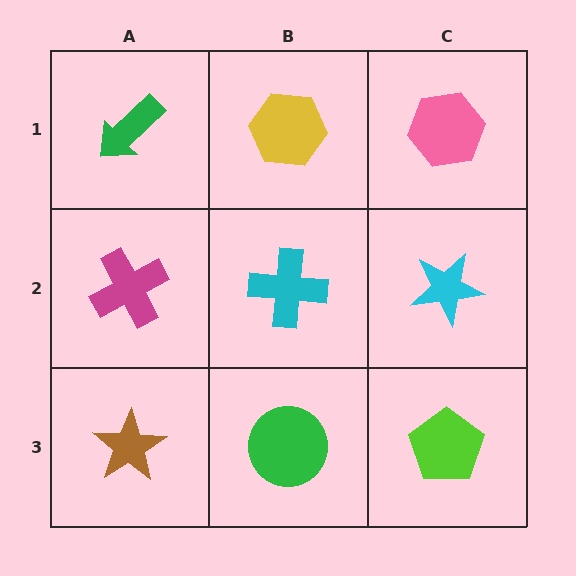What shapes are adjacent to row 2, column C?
A pink hexagon (row 1, column C), a lime pentagon (row 3, column C), a cyan cross (row 2, column B).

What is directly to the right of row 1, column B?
A pink hexagon.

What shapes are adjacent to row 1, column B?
A cyan cross (row 2, column B), a green arrow (row 1, column A), a pink hexagon (row 1, column C).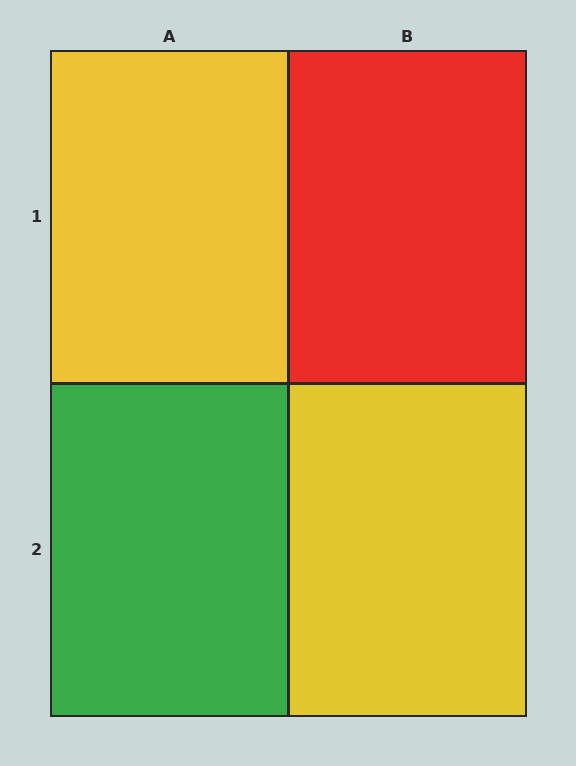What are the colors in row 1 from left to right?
Yellow, red.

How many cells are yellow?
2 cells are yellow.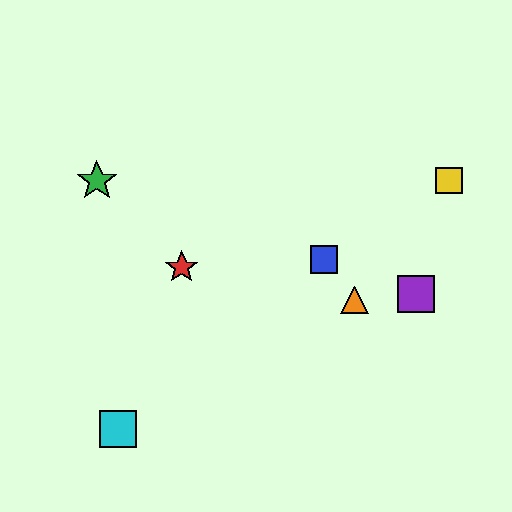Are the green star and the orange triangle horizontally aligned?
No, the green star is at y≈181 and the orange triangle is at y≈300.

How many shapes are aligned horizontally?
2 shapes (the green star, the yellow square) are aligned horizontally.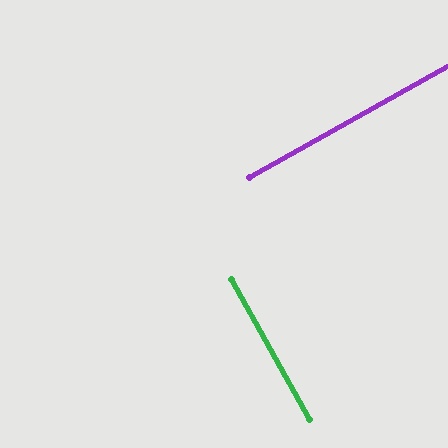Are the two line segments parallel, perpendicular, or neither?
Perpendicular — they meet at approximately 90°.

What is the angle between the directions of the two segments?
Approximately 90 degrees.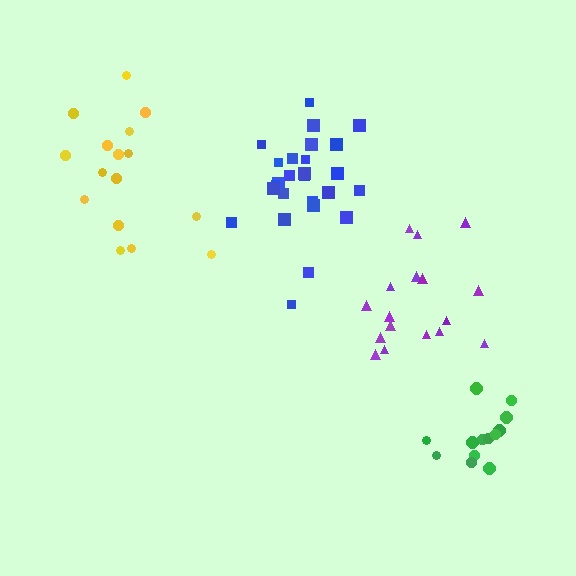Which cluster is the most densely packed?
Blue.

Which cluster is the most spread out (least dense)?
Yellow.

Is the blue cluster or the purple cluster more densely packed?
Blue.